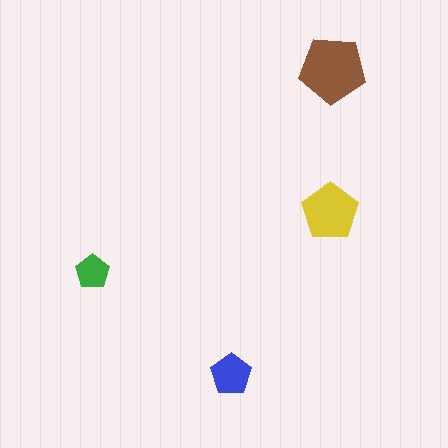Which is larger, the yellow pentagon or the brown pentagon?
The brown one.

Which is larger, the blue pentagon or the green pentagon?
The blue one.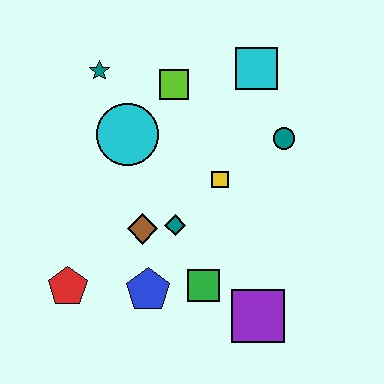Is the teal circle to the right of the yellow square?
Yes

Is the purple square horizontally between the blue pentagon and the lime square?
No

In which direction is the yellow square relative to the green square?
The yellow square is above the green square.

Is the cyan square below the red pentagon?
No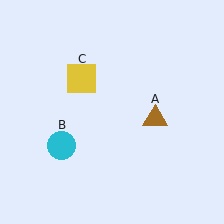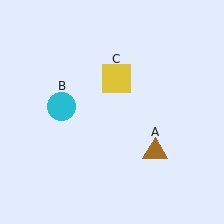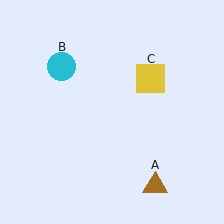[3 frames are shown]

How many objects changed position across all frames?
3 objects changed position: brown triangle (object A), cyan circle (object B), yellow square (object C).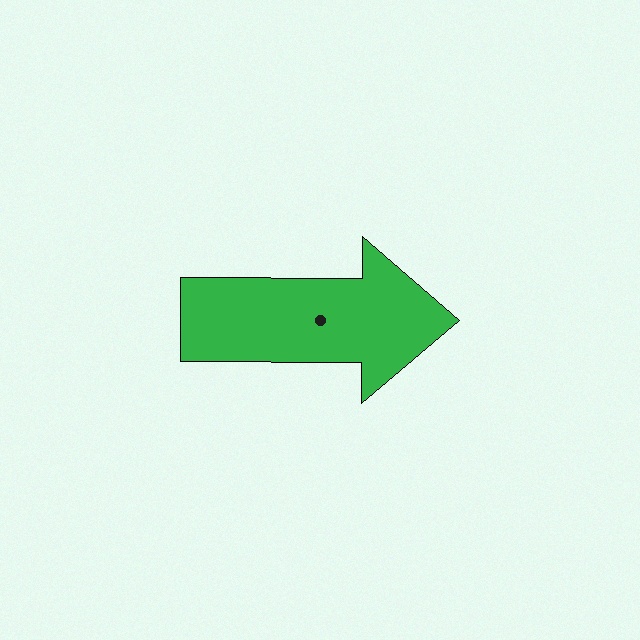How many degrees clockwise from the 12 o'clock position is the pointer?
Approximately 90 degrees.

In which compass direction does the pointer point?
East.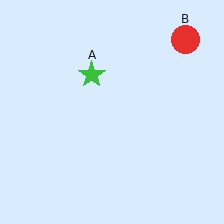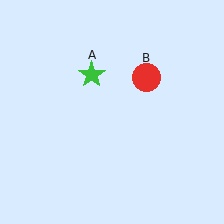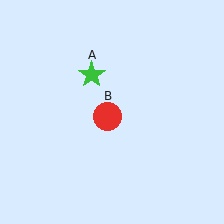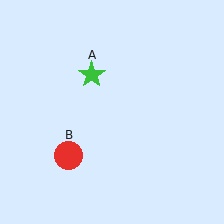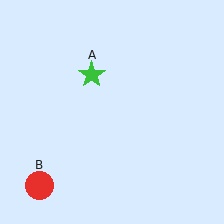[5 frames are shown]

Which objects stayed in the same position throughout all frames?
Green star (object A) remained stationary.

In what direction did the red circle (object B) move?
The red circle (object B) moved down and to the left.